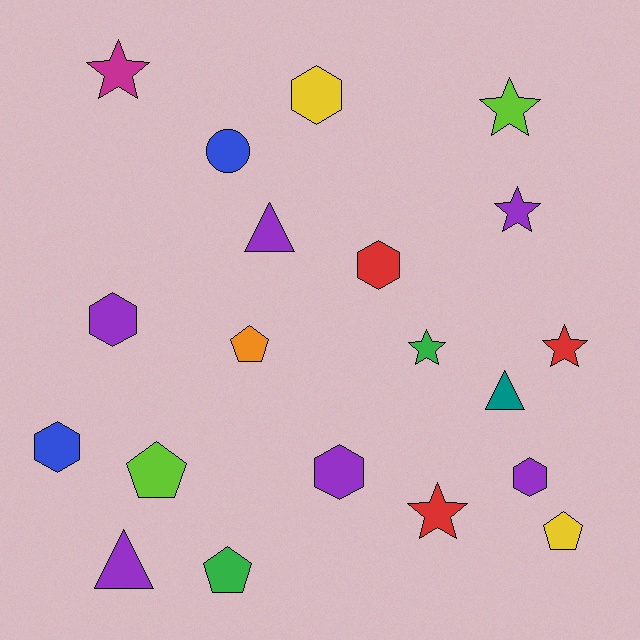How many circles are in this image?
There is 1 circle.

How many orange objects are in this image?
There is 1 orange object.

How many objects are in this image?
There are 20 objects.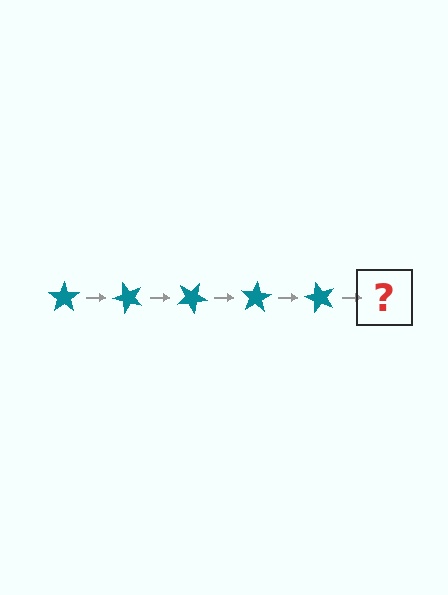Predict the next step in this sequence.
The next step is a teal star rotated 250 degrees.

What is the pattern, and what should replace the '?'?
The pattern is that the star rotates 50 degrees each step. The '?' should be a teal star rotated 250 degrees.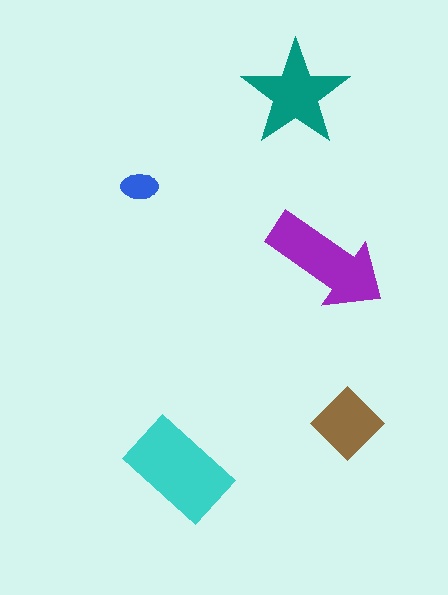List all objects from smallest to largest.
The blue ellipse, the brown diamond, the teal star, the purple arrow, the cyan rectangle.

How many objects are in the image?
There are 5 objects in the image.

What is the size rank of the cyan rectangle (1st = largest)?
1st.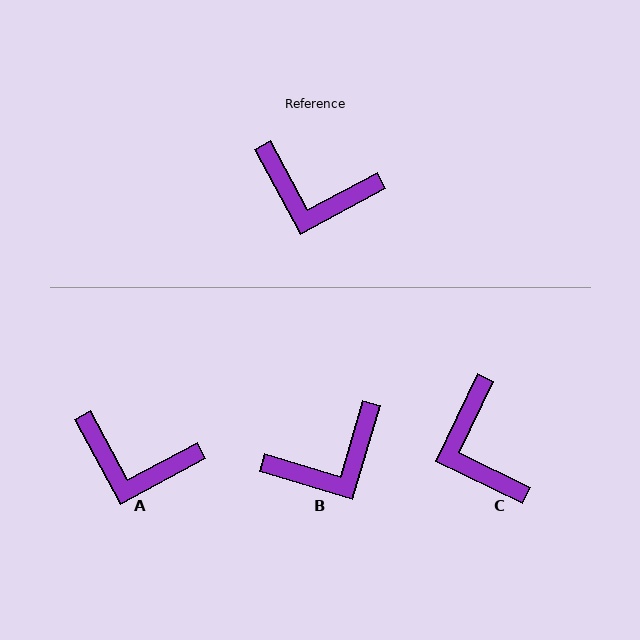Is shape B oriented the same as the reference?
No, it is off by about 45 degrees.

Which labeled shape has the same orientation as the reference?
A.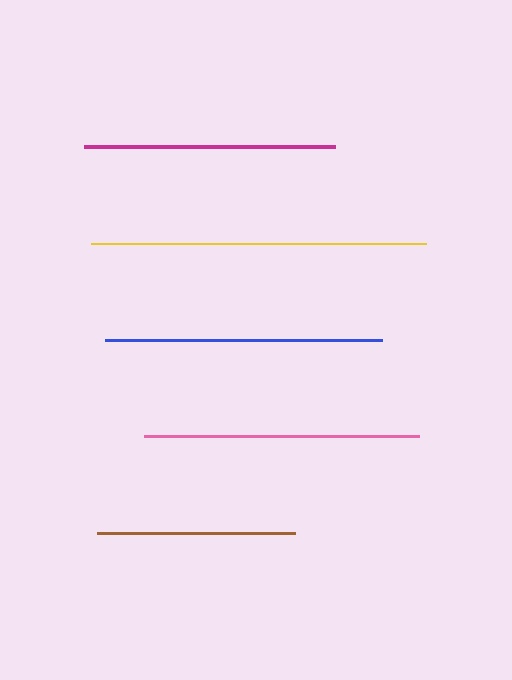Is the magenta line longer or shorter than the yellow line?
The yellow line is longer than the magenta line.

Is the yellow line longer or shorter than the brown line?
The yellow line is longer than the brown line.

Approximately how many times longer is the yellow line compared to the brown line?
The yellow line is approximately 1.7 times the length of the brown line.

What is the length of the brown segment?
The brown segment is approximately 198 pixels long.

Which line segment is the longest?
The yellow line is the longest at approximately 335 pixels.